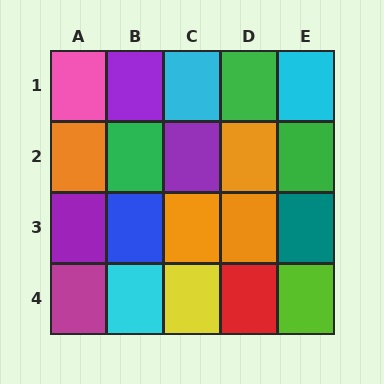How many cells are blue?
1 cell is blue.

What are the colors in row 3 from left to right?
Purple, blue, orange, orange, teal.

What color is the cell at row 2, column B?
Green.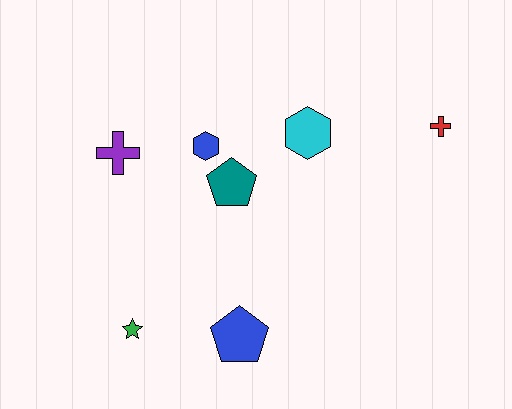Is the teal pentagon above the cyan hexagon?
No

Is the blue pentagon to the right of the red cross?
No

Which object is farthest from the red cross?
The green star is farthest from the red cross.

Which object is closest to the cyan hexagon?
The teal pentagon is closest to the cyan hexagon.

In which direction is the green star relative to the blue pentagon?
The green star is to the left of the blue pentagon.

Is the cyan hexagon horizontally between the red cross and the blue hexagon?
Yes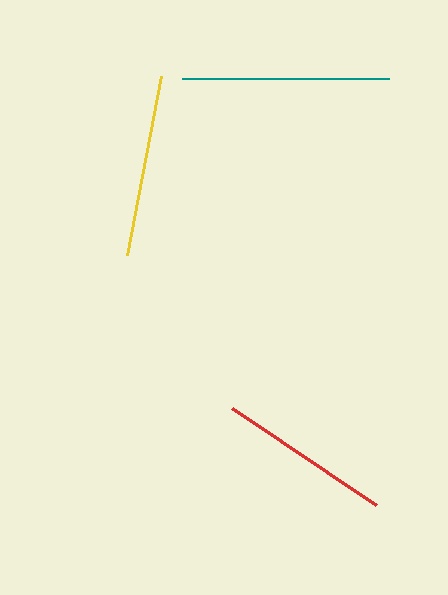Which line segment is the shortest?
The red line is the shortest at approximately 174 pixels.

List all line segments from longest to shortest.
From longest to shortest: teal, yellow, red.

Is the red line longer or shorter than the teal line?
The teal line is longer than the red line.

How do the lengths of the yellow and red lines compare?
The yellow and red lines are approximately the same length.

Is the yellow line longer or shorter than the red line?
The yellow line is longer than the red line.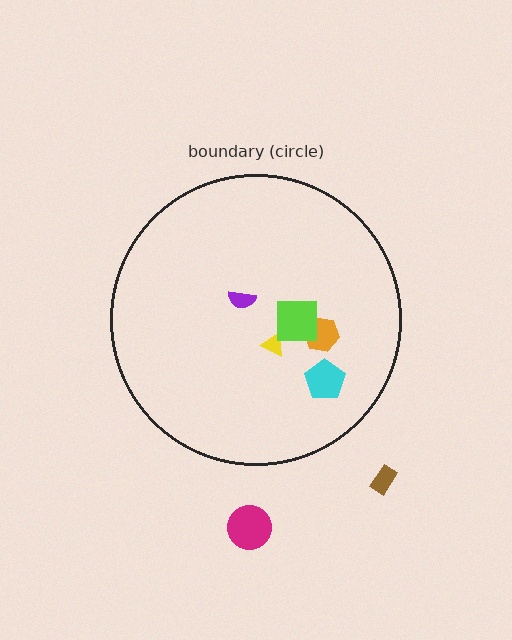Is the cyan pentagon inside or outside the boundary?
Inside.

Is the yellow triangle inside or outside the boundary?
Inside.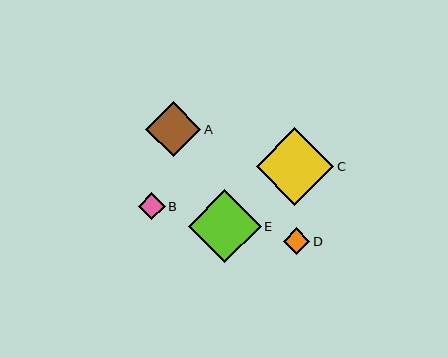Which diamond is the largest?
Diamond C is the largest with a size of approximately 77 pixels.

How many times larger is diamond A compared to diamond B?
Diamond A is approximately 2.0 times the size of diamond B.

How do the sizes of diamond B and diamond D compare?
Diamond B and diamond D are approximately the same size.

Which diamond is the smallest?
Diamond D is the smallest with a size of approximately 27 pixels.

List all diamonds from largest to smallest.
From largest to smallest: C, E, A, B, D.